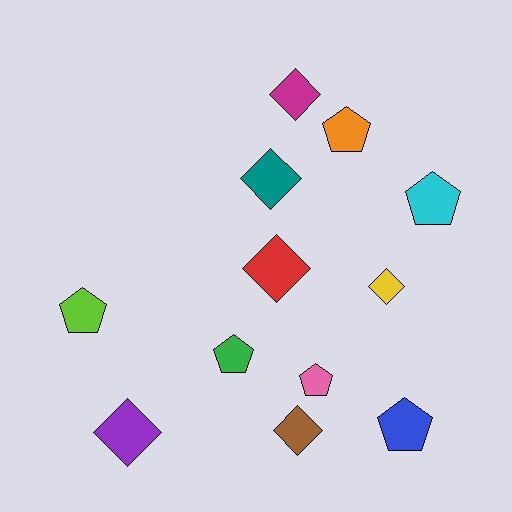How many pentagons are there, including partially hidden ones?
There are 6 pentagons.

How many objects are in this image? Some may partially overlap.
There are 12 objects.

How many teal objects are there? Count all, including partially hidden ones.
There is 1 teal object.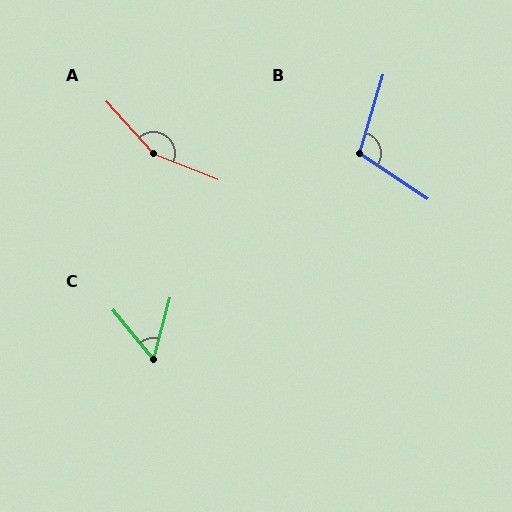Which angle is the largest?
A, at approximately 154 degrees.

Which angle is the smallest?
C, at approximately 54 degrees.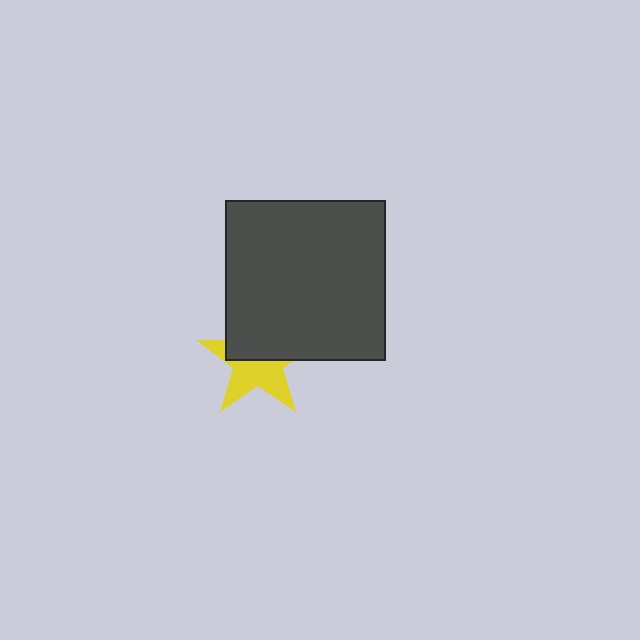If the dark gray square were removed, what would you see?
You would see the complete yellow star.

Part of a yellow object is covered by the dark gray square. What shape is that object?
It is a star.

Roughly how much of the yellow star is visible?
About half of it is visible (roughly 51%).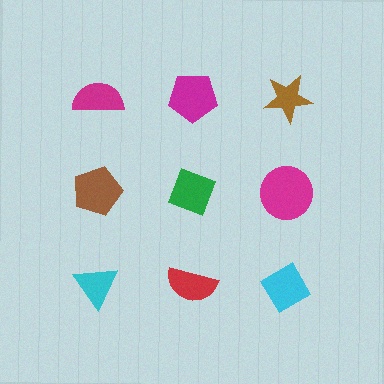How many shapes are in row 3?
3 shapes.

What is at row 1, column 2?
A magenta pentagon.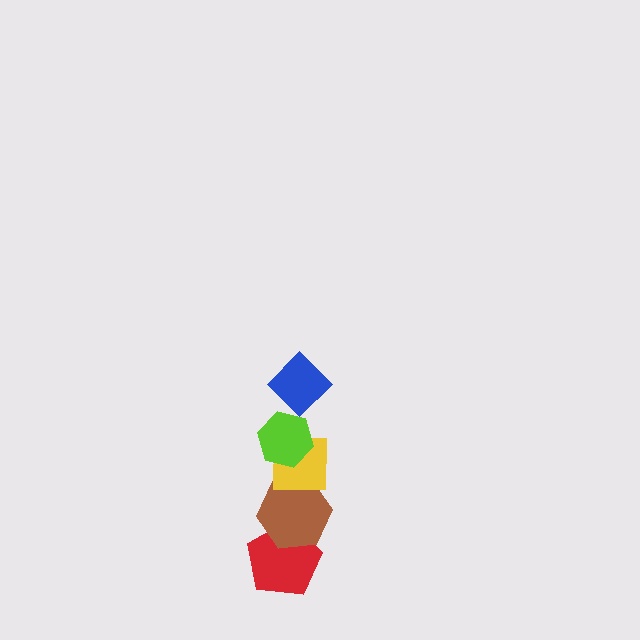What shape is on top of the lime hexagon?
The blue diamond is on top of the lime hexagon.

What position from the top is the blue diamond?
The blue diamond is 1st from the top.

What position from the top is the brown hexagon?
The brown hexagon is 4th from the top.